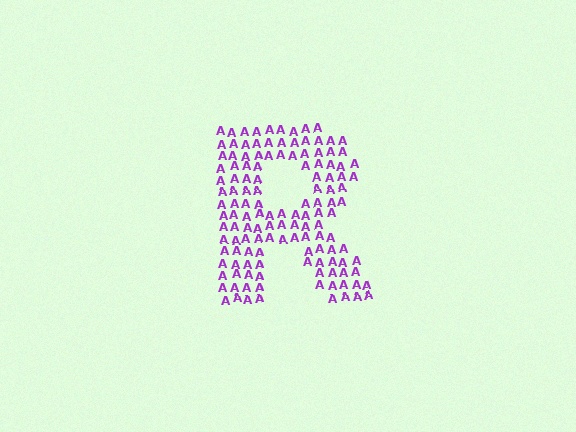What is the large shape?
The large shape is the letter R.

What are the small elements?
The small elements are letter A's.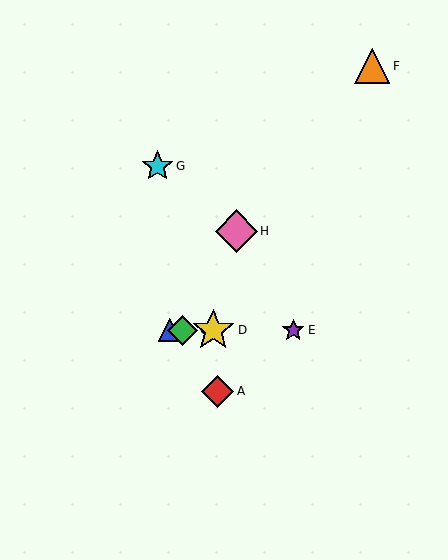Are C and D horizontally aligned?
Yes, both are at y≈330.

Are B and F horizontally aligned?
No, B is at y≈330 and F is at y≈66.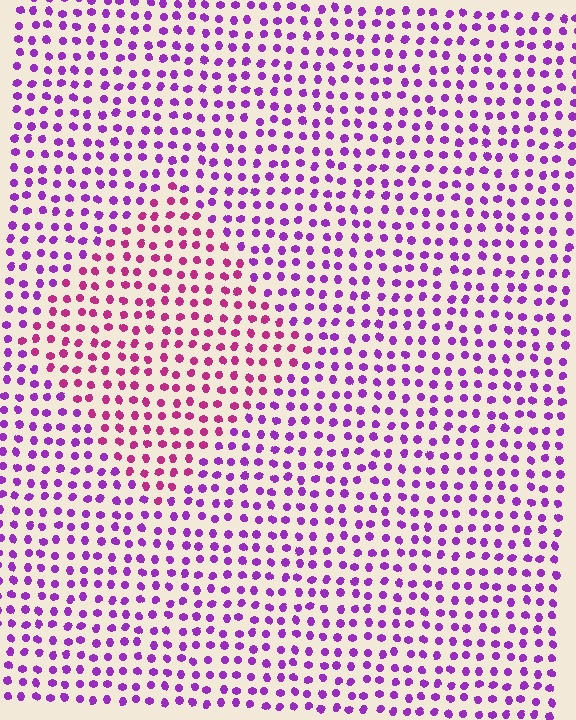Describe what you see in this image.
The image is filled with small purple elements in a uniform arrangement. A diamond-shaped region is visible where the elements are tinted to a slightly different hue, forming a subtle color boundary.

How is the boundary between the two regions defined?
The boundary is defined purely by a slight shift in hue (about 39 degrees). Spacing, size, and orientation are identical on both sides.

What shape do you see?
I see a diamond.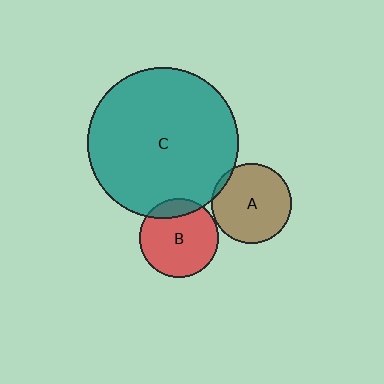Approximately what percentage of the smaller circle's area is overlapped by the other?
Approximately 5%.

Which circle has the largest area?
Circle C (teal).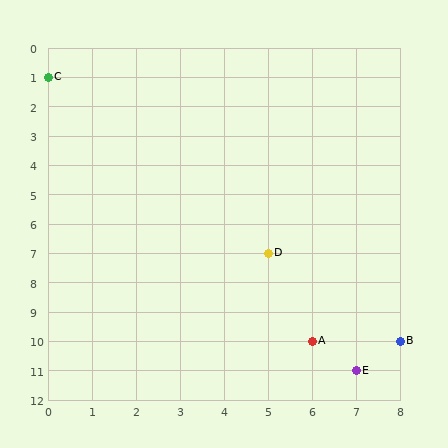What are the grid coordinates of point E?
Point E is at grid coordinates (7, 11).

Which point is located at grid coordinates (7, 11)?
Point E is at (7, 11).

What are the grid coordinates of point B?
Point B is at grid coordinates (8, 10).